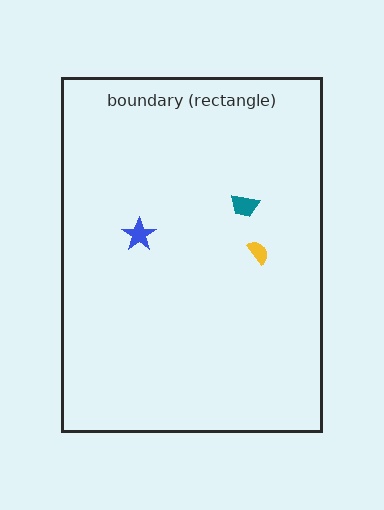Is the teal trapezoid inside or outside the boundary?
Inside.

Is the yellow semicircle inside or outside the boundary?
Inside.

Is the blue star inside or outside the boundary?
Inside.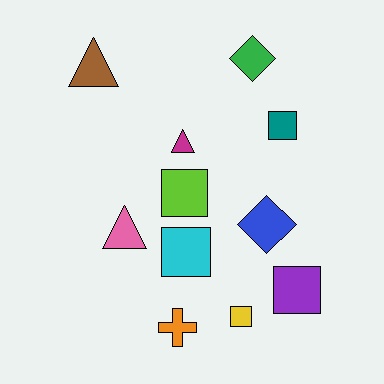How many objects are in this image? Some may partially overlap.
There are 11 objects.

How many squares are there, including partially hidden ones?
There are 5 squares.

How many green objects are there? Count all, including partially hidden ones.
There is 1 green object.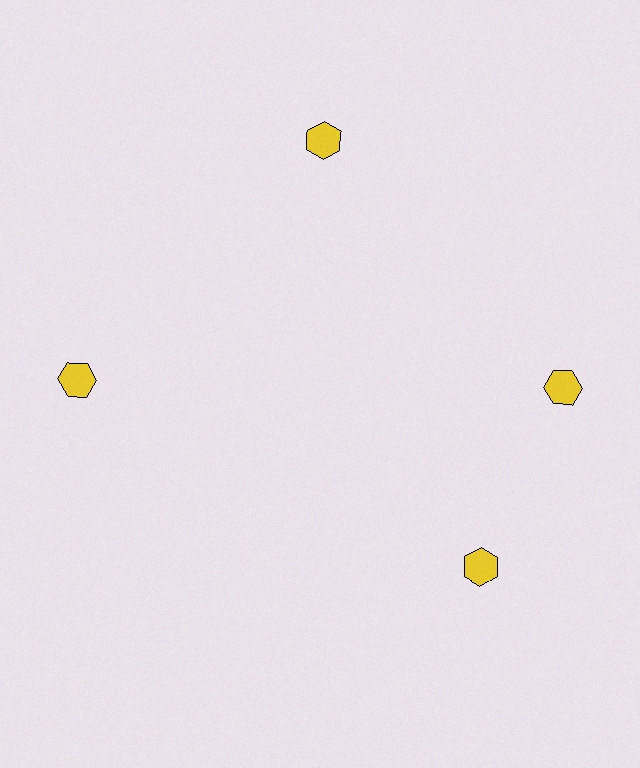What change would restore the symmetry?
The symmetry would be restored by rotating it back into even spacing with its neighbors so that all 4 hexagons sit at equal angles and equal distance from the center.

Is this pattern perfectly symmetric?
No. The 4 yellow hexagons are arranged in a ring, but one element near the 6 o'clock position is rotated out of alignment along the ring, breaking the 4-fold rotational symmetry.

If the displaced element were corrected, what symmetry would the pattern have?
It would have 4-fold rotational symmetry — the pattern would map onto itself every 90 degrees.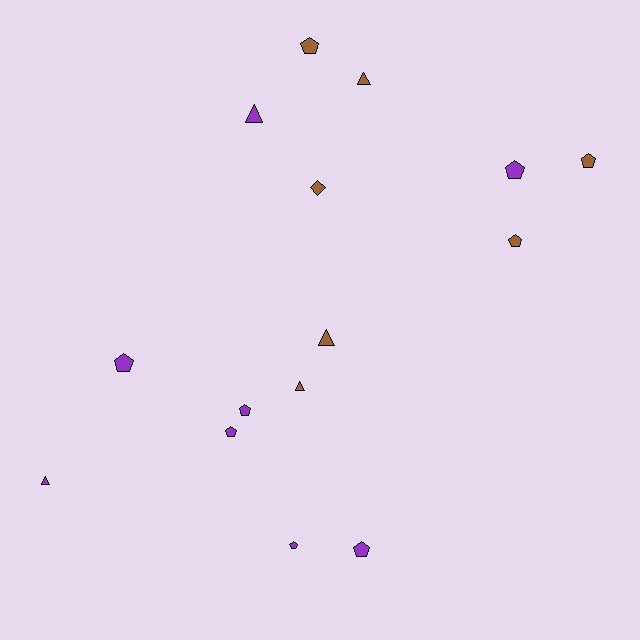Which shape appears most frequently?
Pentagon, with 9 objects.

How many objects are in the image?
There are 15 objects.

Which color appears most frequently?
Purple, with 8 objects.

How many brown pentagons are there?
There are 3 brown pentagons.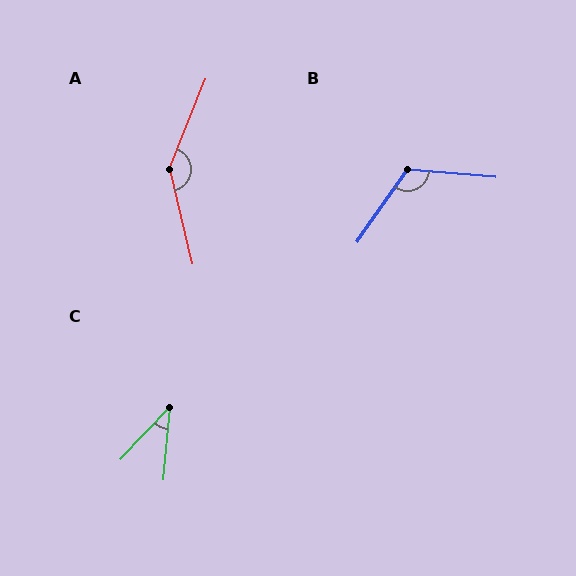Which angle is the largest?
A, at approximately 145 degrees.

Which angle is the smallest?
C, at approximately 38 degrees.